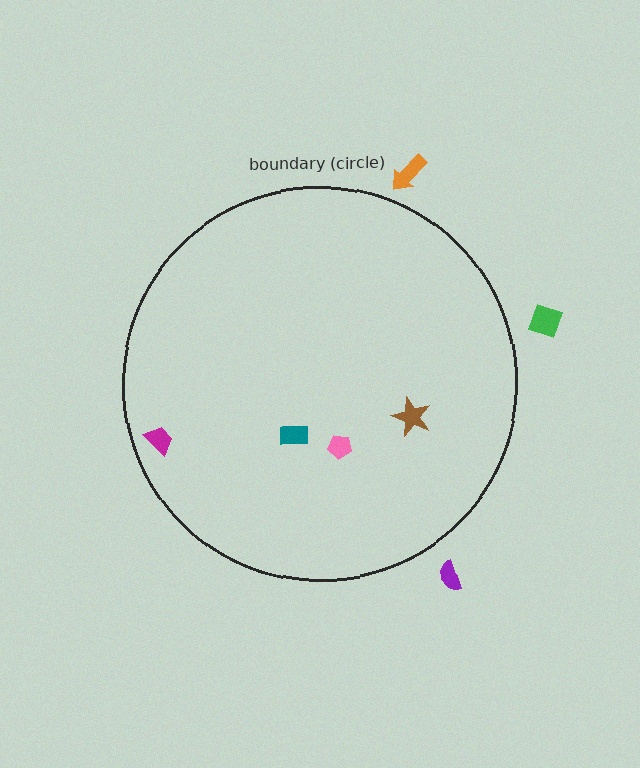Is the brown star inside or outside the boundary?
Inside.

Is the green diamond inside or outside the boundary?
Outside.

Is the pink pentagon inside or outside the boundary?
Inside.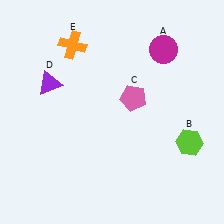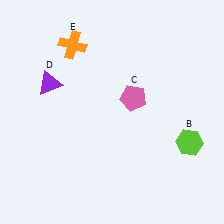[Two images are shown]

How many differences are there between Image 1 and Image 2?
There is 1 difference between the two images.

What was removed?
The magenta circle (A) was removed in Image 2.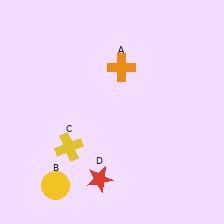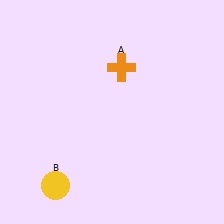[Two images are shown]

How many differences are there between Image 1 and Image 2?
There are 2 differences between the two images.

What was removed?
The red star (D), the yellow cross (C) were removed in Image 2.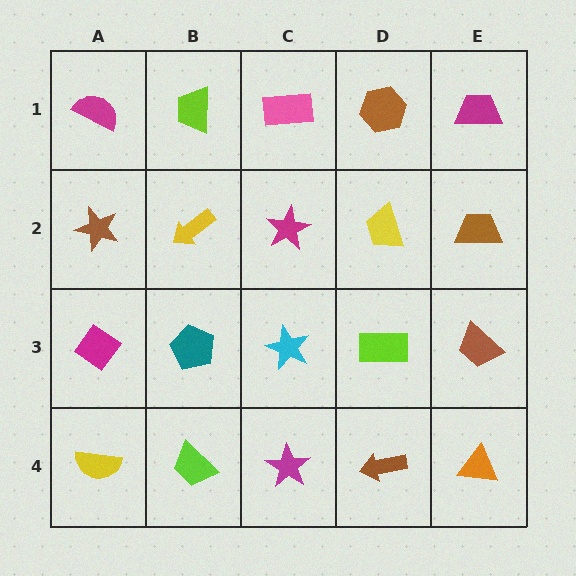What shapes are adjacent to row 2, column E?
A magenta trapezoid (row 1, column E), a brown trapezoid (row 3, column E), a yellow trapezoid (row 2, column D).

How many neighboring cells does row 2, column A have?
3.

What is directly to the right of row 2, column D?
A brown trapezoid.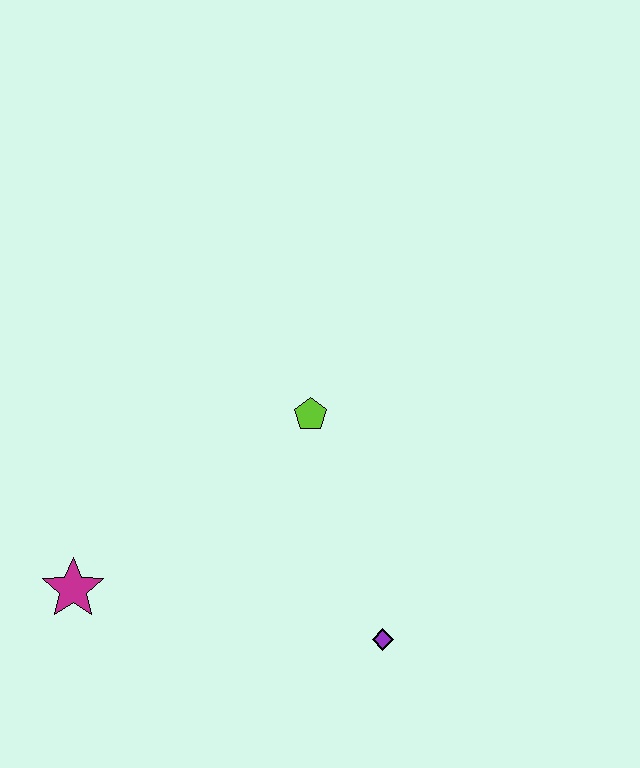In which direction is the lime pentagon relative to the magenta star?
The lime pentagon is to the right of the magenta star.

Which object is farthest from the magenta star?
The purple diamond is farthest from the magenta star.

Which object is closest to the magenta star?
The lime pentagon is closest to the magenta star.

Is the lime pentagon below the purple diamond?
No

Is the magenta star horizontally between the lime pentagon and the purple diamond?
No